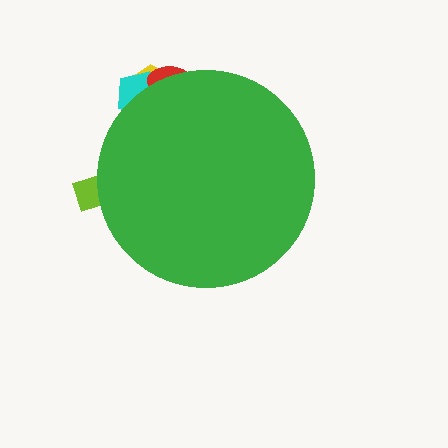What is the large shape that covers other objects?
A green circle.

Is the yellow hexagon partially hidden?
Yes, the yellow hexagon is partially hidden behind the green circle.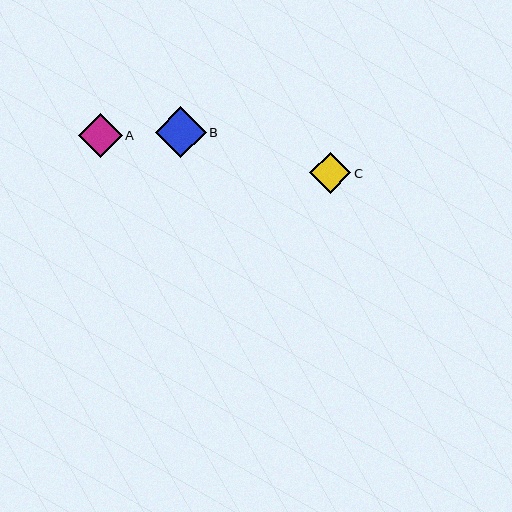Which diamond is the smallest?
Diamond C is the smallest with a size of approximately 41 pixels.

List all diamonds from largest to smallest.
From largest to smallest: B, A, C.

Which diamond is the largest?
Diamond B is the largest with a size of approximately 51 pixels.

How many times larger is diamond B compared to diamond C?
Diamond B is approximately 1.2 times the size of diamond C.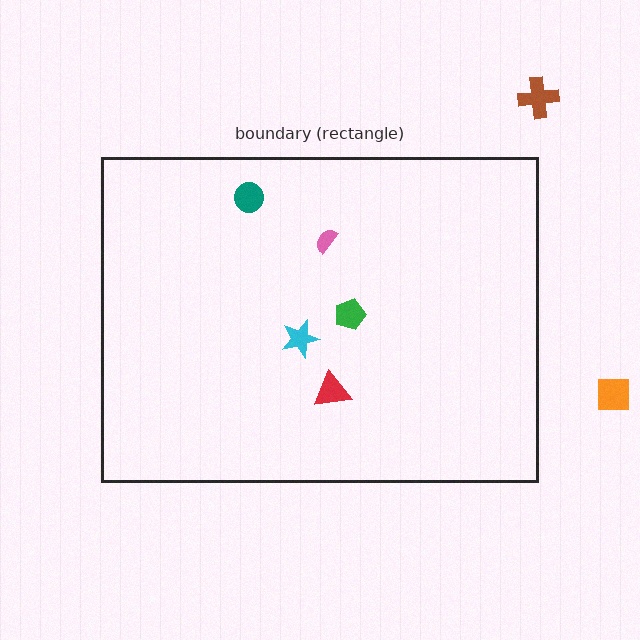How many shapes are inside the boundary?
5 inside, 2 outside.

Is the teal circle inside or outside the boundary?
Inside.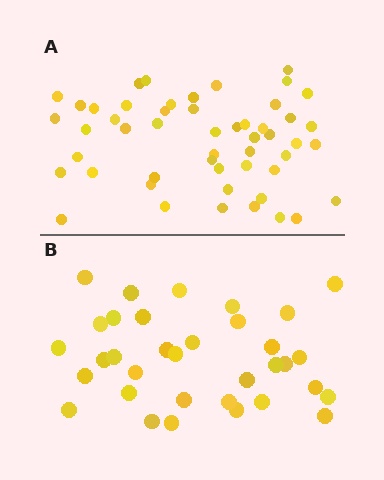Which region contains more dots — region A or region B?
Region A (the top region) has more dots.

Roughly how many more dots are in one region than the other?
Region A has approximately 15 more dots than region B.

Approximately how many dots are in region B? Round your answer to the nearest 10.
About 30 dots. (The exact count is 34, which rounds to 30.)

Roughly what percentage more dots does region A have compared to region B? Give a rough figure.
About 50% more.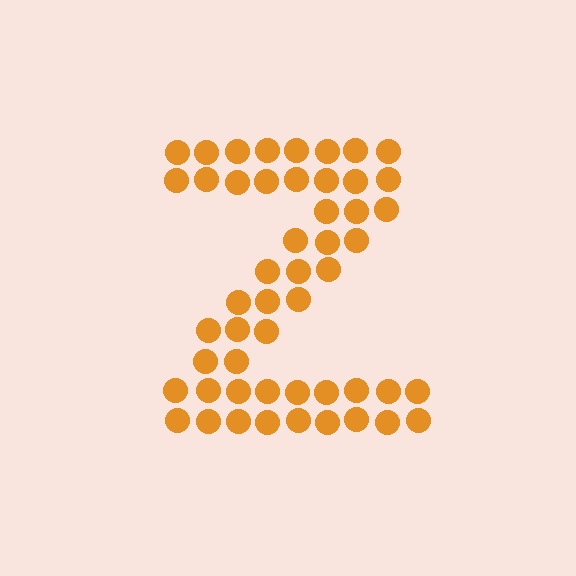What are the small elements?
The small elements are circles.